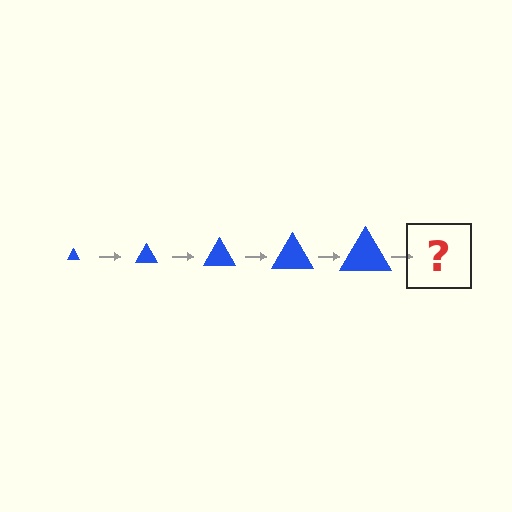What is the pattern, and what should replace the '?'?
The pattern is that the triangle gets progressively larger each step. The '?' should be a blue triangle, larger than the previous one.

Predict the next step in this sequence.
The next step is a blue triangle, larger than the previous one.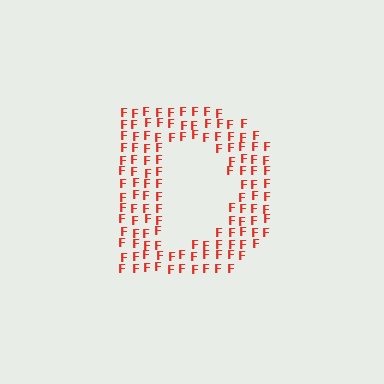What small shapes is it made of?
It is made of small letter F's.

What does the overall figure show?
The overall figure shows the letter D.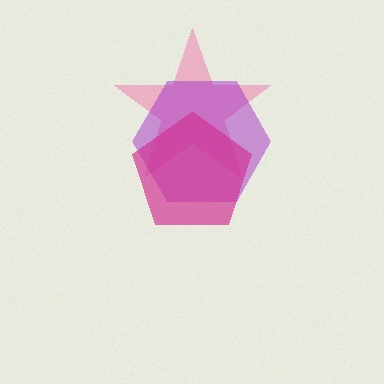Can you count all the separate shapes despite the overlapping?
Yes, there are 3 separate shapes.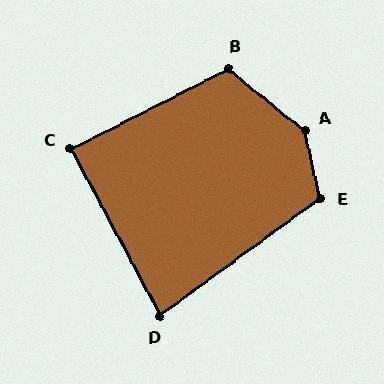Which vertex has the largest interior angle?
A, at approximately 142 degrees.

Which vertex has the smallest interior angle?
D, at approximately 82 degrees.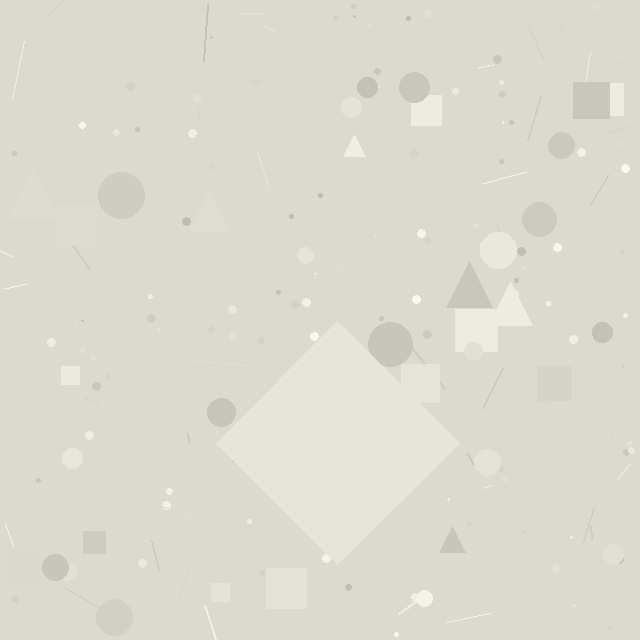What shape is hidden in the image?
A diamond is hidden in the image.